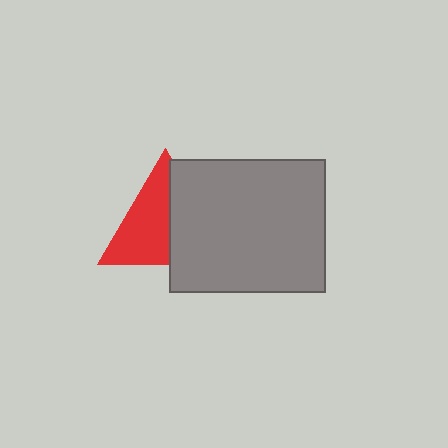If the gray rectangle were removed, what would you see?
You would see the complete red triangle.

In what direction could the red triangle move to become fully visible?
The red triangle could move left. That would shift it out from behind the gray rectangle entirely.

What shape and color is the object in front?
The object in front is a gray rectangle.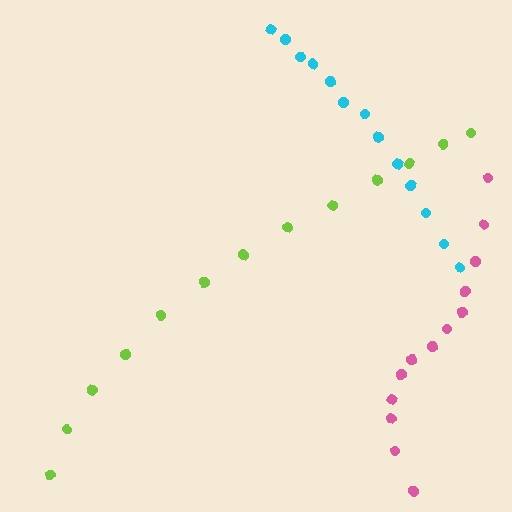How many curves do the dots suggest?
There are 3 distinct paths.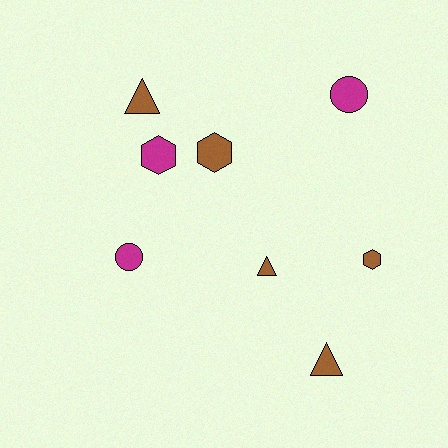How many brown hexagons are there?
There are 2 brown hexagons.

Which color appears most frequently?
Brown, with 5 objects.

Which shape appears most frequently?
Triangle, with 3 objects.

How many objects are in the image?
There are 8 objects.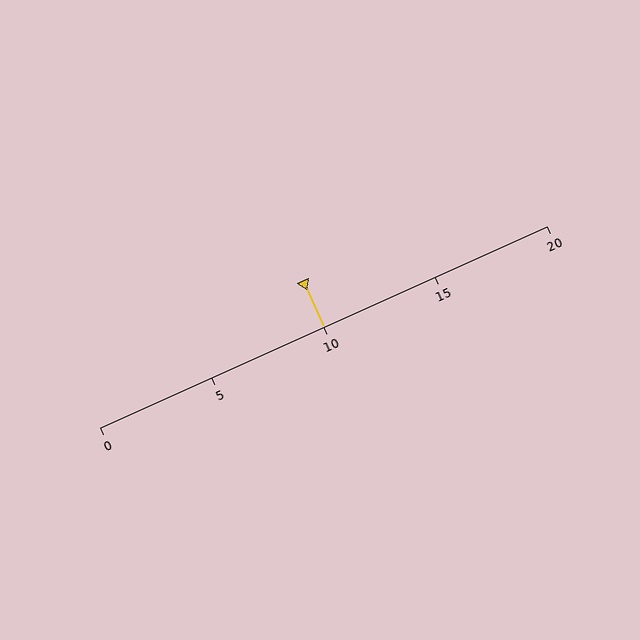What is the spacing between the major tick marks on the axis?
The major ticks are spaced 5 apart.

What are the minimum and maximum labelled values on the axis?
The axis runs from 0 to 20.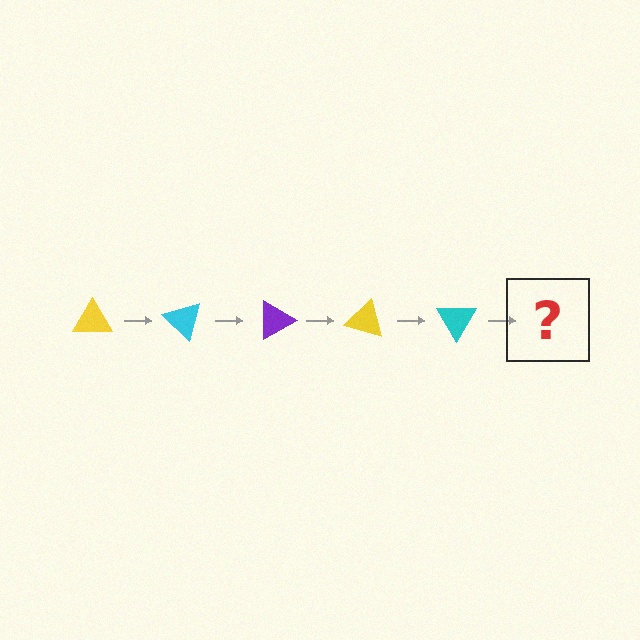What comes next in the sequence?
The next element should be a purple triangle, rotated 225 degrees from the start.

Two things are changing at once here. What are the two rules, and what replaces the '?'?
The two rules are that it rotates 45 degrees each step and the color cycles through yellow, cyan, and purple. The '?' should be a purple triangle, rotated 225 degrees from the start.